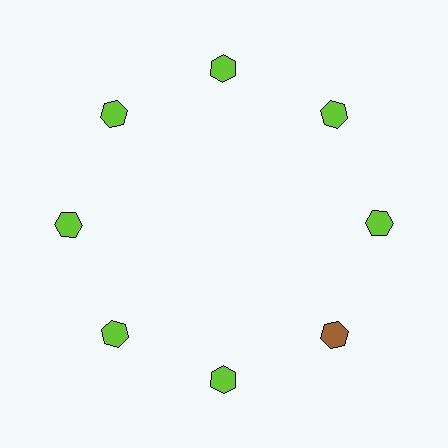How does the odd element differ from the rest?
It has a different color: brown instead of lime.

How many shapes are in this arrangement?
There are 8 shapes arranged in a ring pattern.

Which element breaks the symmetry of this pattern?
The brown hexagon at roughly the 4 o'clock position breaks the symmetry. All other shapes are lime hexagons.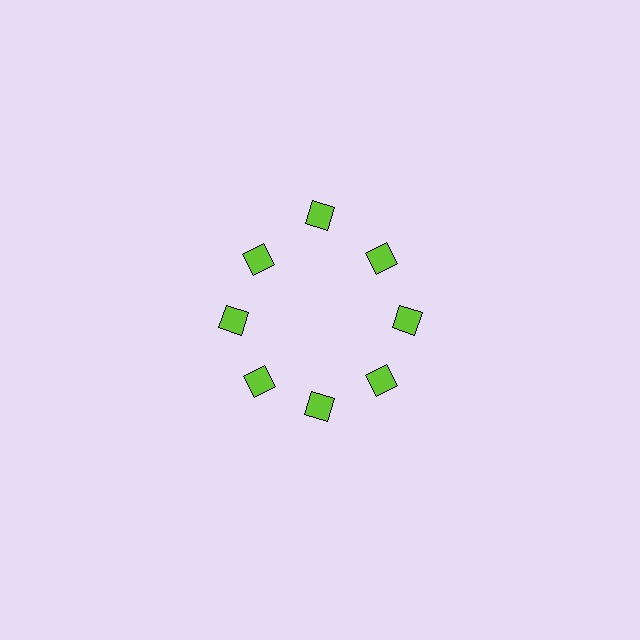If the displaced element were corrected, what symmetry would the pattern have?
It would have 8-fold rotational symmetry — the pattern would map onto itself every 45 degrees.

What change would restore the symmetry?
The symmetry would be restored by moving it inward, back onto the ring so that all 8 squares sit at equal angles and equal distance from the center.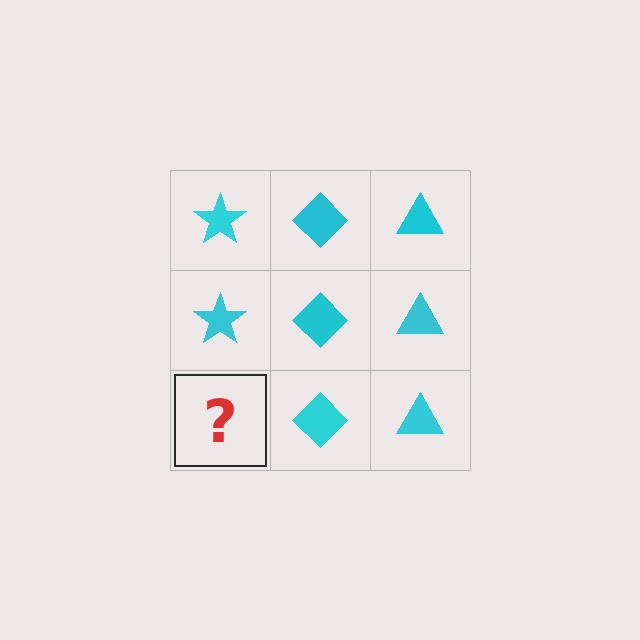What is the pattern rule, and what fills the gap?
The rule is that each column has a consistent shape. The gap should be filled with a cyan star.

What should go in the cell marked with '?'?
The missing cell should contain a cyan star.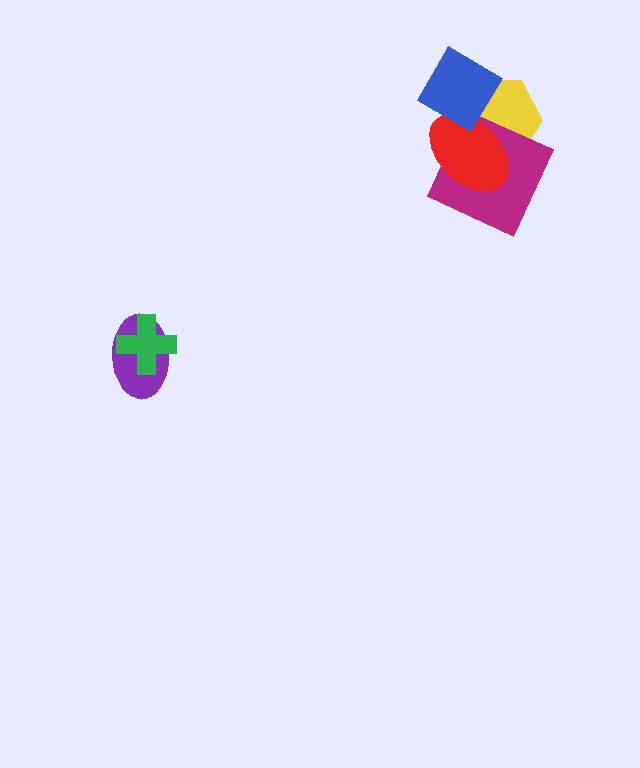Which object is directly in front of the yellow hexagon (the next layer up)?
The magenta square is directly in front of the yellow hexagon.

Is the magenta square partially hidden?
Yes, it is partially covered by another shape.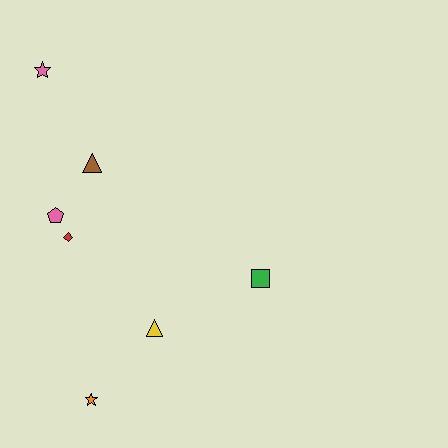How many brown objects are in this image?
There is 1 brown object.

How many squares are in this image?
There is 1 square.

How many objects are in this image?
There are 7 objects.